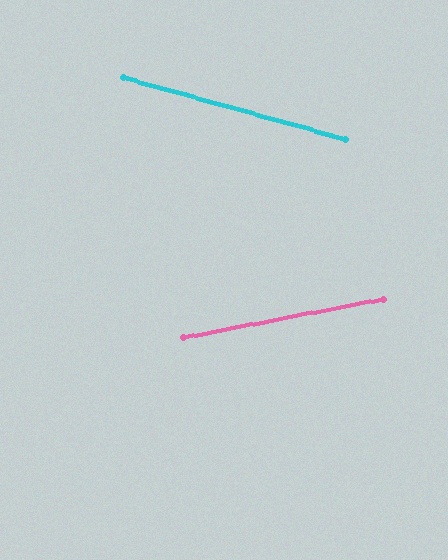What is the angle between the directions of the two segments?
Approximately 26 degrees.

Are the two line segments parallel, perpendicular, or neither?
Neither parallel nor perpendicular — they differ by about 26°.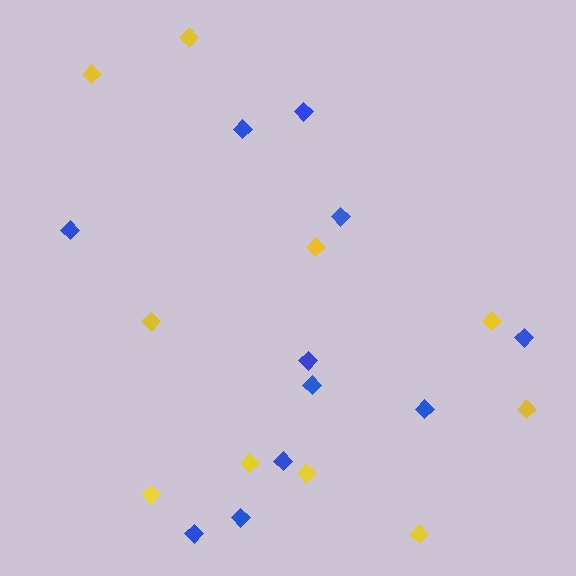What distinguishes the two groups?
There are 2 groups: one group of yellow diamonds (10) and one group of blue diamonds (11).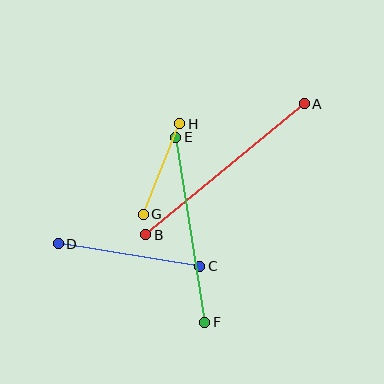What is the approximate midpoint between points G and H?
The midpoint is at approximately (161, 169) pixels.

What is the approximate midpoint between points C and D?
The midpoint is at approximately (129, 255) pixels.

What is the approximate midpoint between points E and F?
The midpoint is at approximately (190, 230) pixels.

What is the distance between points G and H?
The distance is approximately 98 pixels.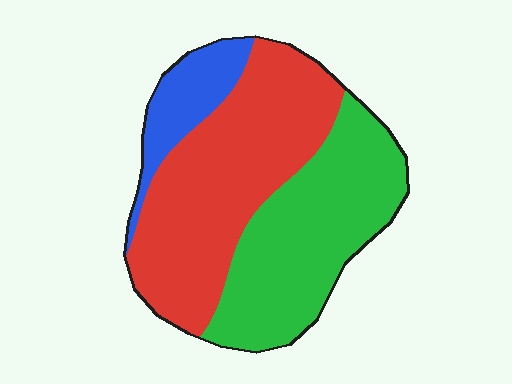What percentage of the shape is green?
Green covers 40% of the shape.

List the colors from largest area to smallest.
From largest to smallest: red, green, blue.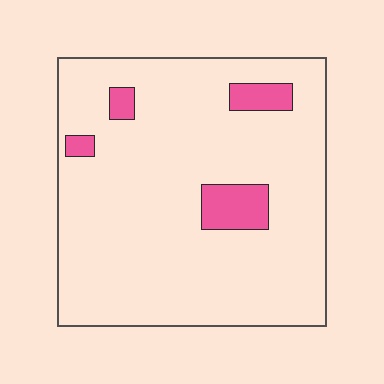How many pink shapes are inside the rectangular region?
4.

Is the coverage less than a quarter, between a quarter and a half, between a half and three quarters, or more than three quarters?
Less than a quarter.